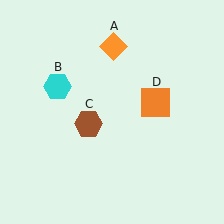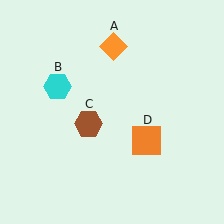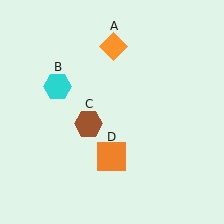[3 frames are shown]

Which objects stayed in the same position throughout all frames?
Orange diamond (object A) and cyan hexagon (object B) and brown hexagon (object C) remained stationary.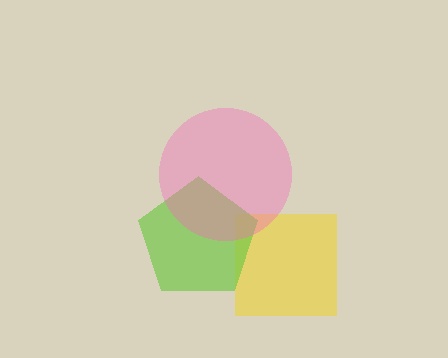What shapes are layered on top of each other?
The layered shapes are: a yellow square, a lime pentagon, a pink circle.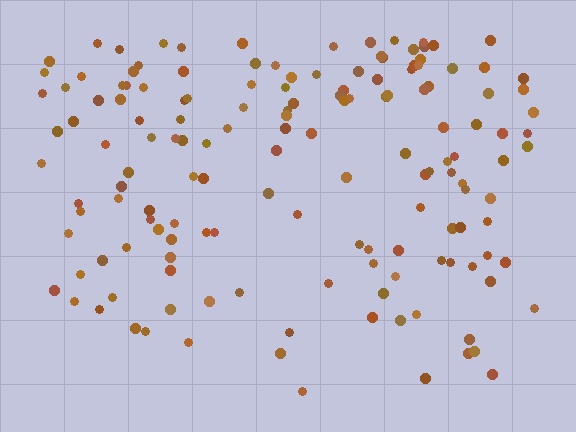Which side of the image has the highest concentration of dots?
The top.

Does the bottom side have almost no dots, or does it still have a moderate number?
Still a moderate number, just noticeably fewer than the top.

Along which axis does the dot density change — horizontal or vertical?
Vertical.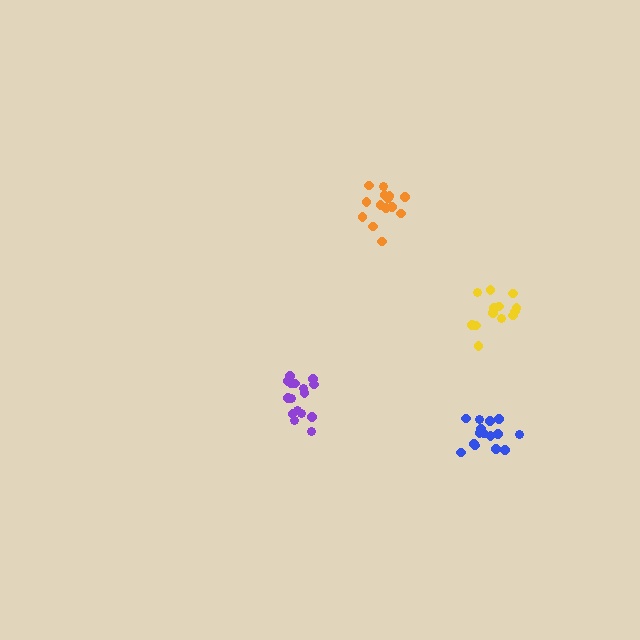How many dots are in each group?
Group 1: 14 dots, Group 2: 15 dots, Group 3: 13 dots, Group 4: 16 dots (58 total).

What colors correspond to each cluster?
The clusters are colored: orange, blue, yellow, purple.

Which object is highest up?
The orange cluster is topmost.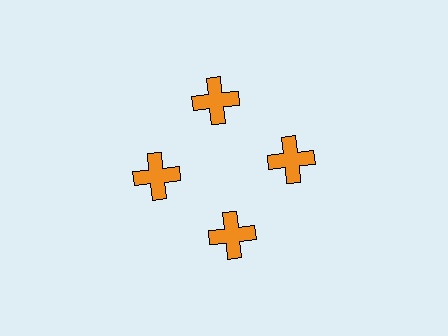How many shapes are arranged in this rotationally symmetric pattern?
There are 4 shapes, arranged in 4 groups of 1.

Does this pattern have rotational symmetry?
Yes, this pattern has 4-fold rotational symmetry. It looks the same after rotating 90 degrees around the center.